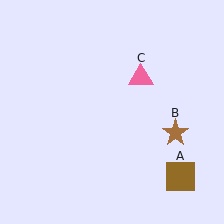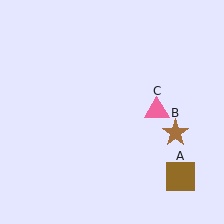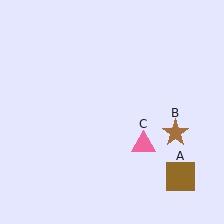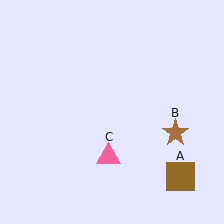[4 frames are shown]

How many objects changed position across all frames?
1 object changed position: pink triangle (object C).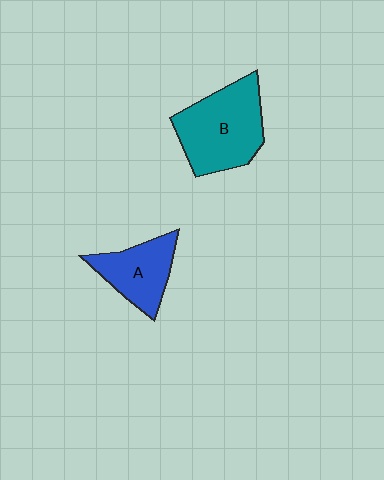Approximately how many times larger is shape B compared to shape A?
Approximately 1.5 times.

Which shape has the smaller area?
Shape A (blue).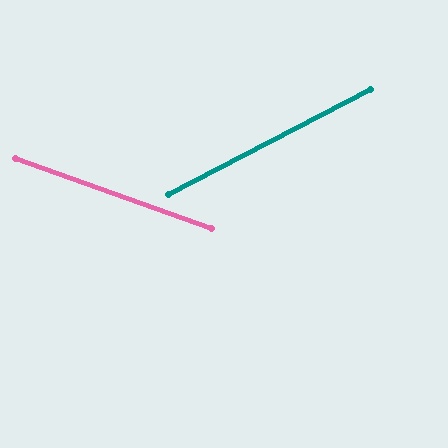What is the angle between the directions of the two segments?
Approximately 47 degrees.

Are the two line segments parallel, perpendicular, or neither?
Neither parallel nor perpendicular — they differ by about 47°.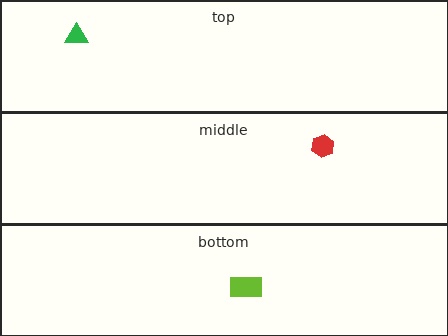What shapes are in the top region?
The green triangle.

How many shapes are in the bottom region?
1.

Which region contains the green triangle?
The top region.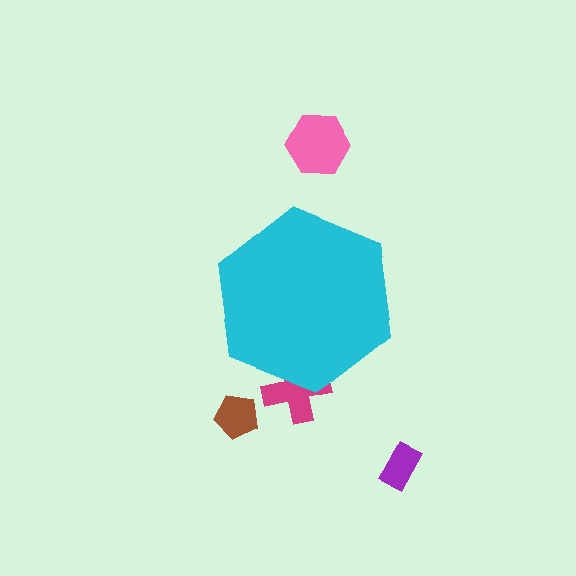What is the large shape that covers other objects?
A cyan hexagon.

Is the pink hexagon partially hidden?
No, the pink hexagon is fully visible.